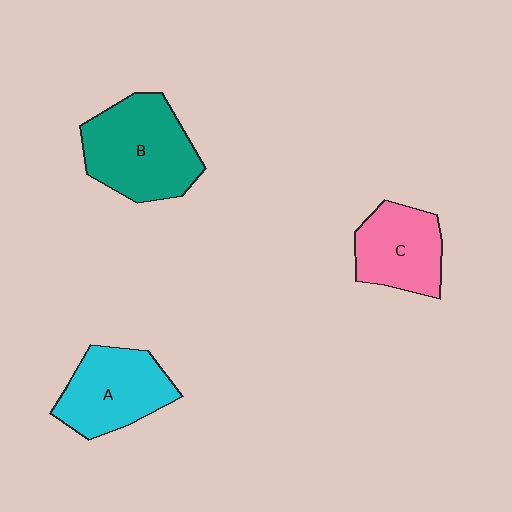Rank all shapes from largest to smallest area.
From largest to smallest: B (teal), A (cyan), C (pink).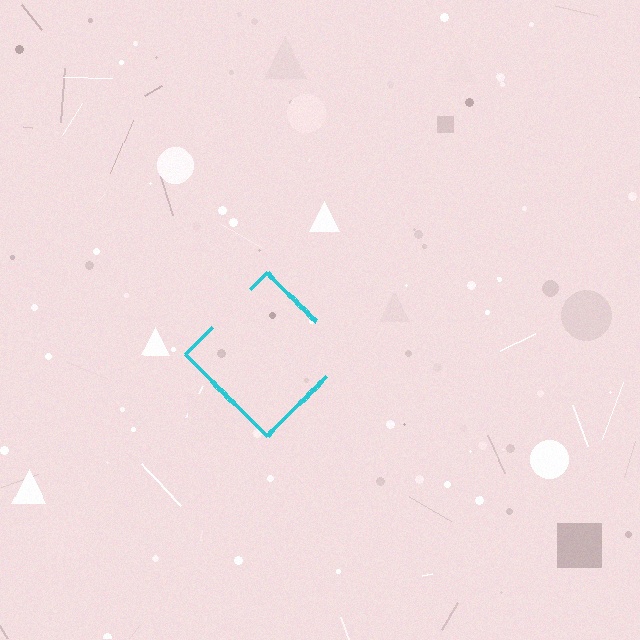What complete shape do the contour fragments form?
The contour fragments form a diamond.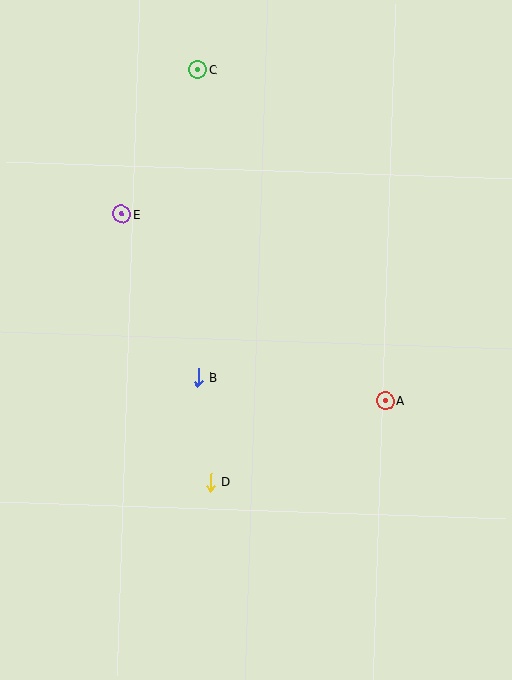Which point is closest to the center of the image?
Point B at (198, 377) is closest to the center.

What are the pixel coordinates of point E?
Point E is at (122, 214).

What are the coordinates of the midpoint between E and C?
The midpoint between E and C is at (160, 142).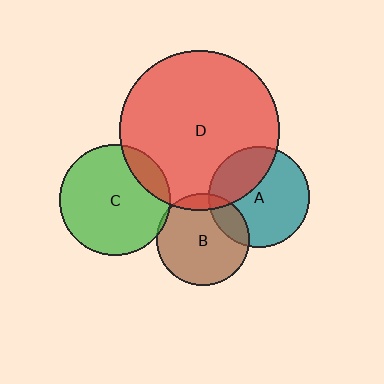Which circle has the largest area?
Circle D (red).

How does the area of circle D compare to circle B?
Approximately 3.0 times.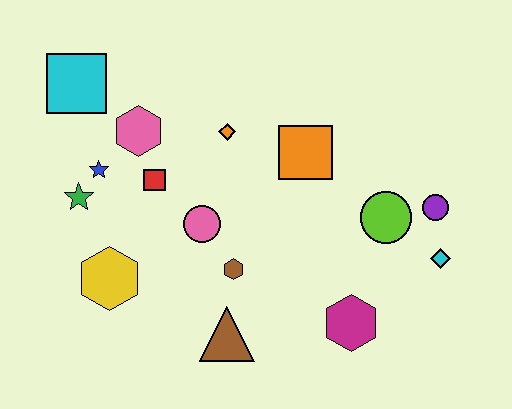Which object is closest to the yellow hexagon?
The green star is closest to the yellow hexagon.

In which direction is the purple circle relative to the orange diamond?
The purple circle is to the right of the orange diamond.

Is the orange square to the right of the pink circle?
Yes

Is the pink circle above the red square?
No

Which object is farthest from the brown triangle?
The cyan square is farthest from the brown triangle.